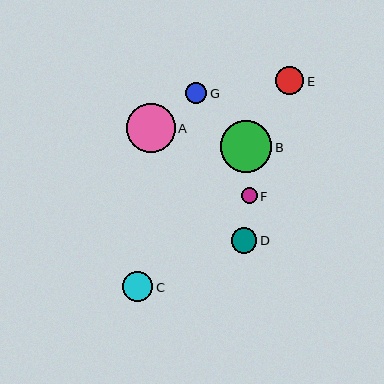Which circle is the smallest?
Circle F is the smallest with a size of approximately 16 pixels.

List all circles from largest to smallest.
From largest to smallest: B, A, C, E, D, G, F.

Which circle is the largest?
Circle B is the largest with a size of approximately 52 pixels.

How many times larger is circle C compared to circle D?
Circle C is approximately 1.2 times the size of circle D.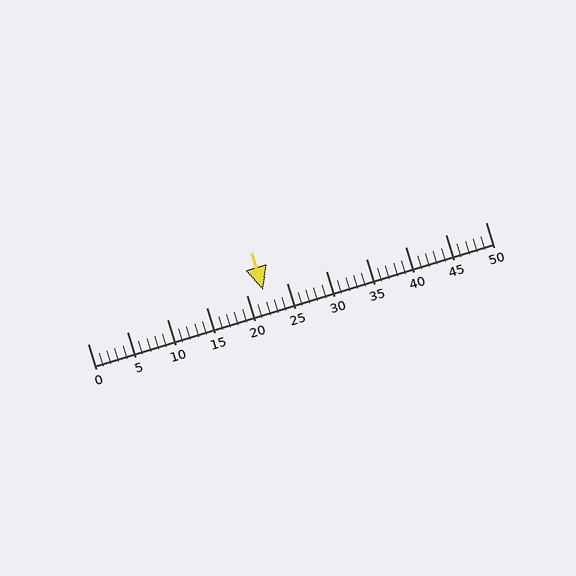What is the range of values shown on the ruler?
The ruler shows values from 0 to 50.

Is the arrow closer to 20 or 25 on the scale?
The arrow is closer to 20.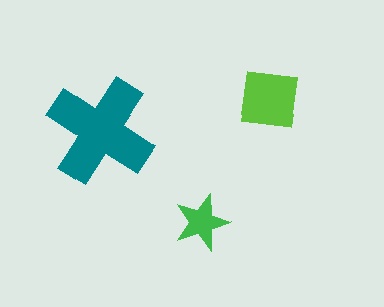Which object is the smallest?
The green star.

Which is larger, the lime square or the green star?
The lime square.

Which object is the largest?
The teal cross.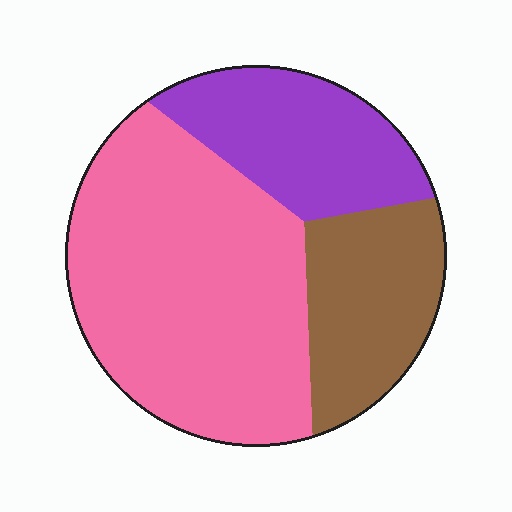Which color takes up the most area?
Pink, at roughly 55%.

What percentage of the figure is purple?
Purple covers roughly 25% of the figure.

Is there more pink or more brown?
Pink.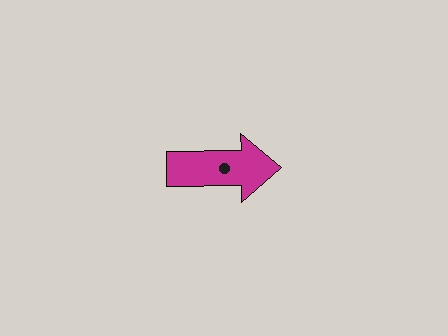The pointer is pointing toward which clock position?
Roughly 3 o'clock.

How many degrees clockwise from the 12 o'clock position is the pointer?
Approximately 89 degrees.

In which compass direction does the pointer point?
East.